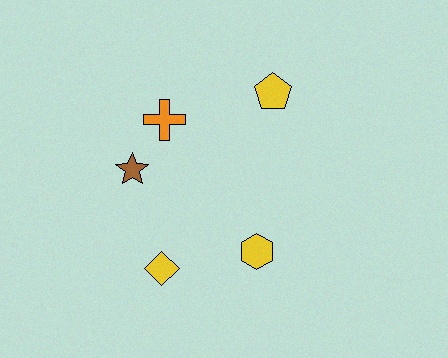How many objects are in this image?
There are 5 objects.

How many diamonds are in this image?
There is 1 diamond.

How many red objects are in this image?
There are no red objects.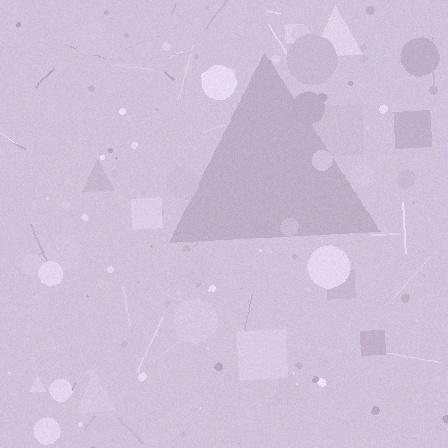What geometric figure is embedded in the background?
A triangle is embedded in the background.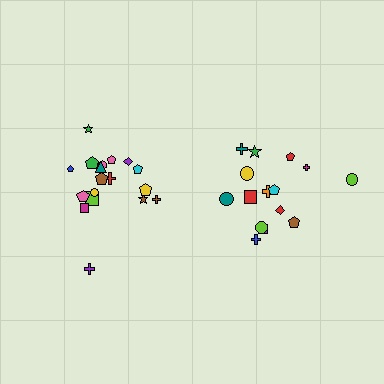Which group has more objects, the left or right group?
The left group.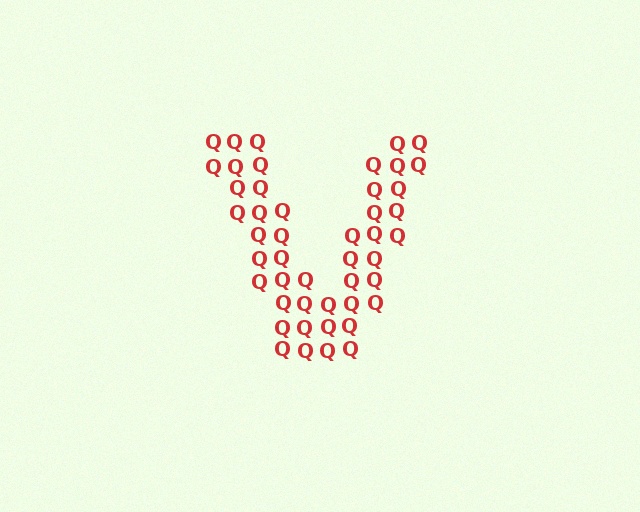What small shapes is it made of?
It is made of small letter Q's.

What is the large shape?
The large shape is the letter V.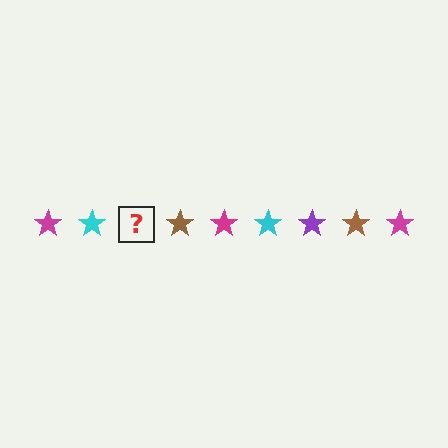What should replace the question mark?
The question mark should be replaced with a purple star.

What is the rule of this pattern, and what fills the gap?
The rule is that the pattern cycles through magenta, cyan, purple, brown stars. The gap should be filled with a purple star.